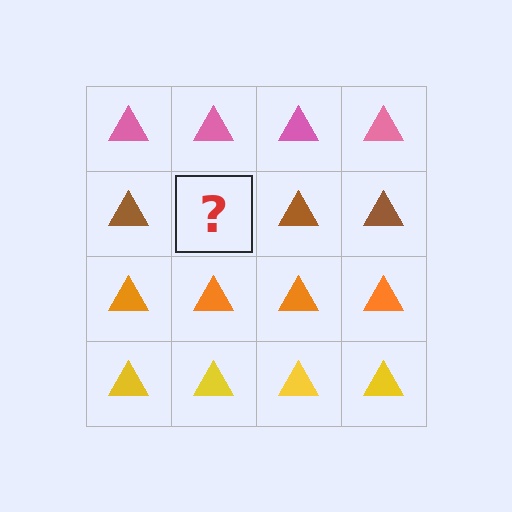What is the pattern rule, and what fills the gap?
The rule is that each row has a consistent color. The gap should be filled with a brown triangle.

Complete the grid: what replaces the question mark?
The question mark should be replaced with a brown triangle.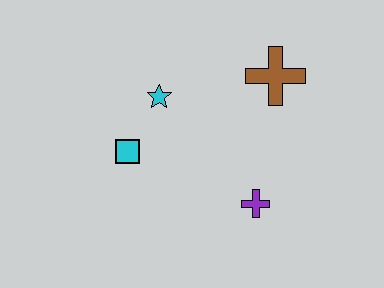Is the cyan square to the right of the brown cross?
No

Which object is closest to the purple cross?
The brown cross is closest to the purple cross.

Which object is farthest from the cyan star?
The purple cross is farthest from the cyan star.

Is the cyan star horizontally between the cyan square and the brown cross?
Yes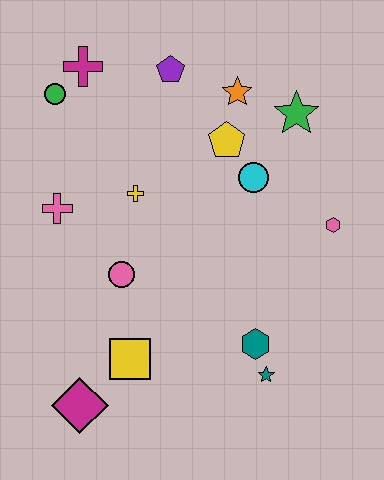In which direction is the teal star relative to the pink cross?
The teal star is to the right of the pink cross.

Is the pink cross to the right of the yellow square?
No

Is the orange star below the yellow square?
No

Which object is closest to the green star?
The orange star is closest to the green star.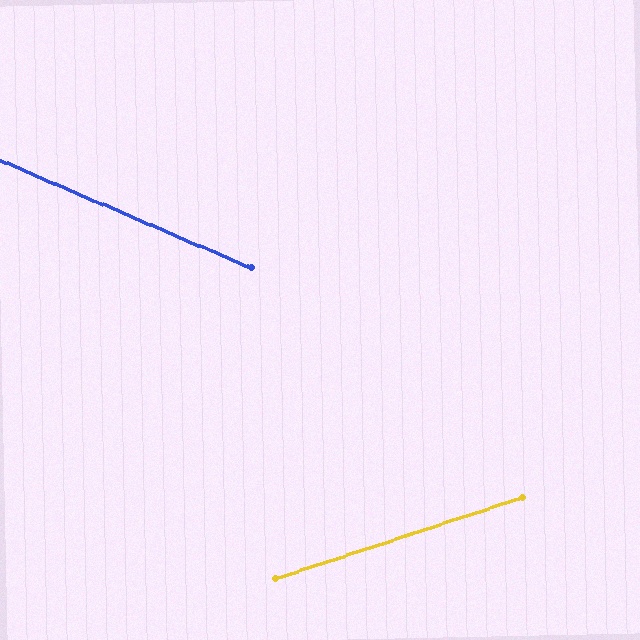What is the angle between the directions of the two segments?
Approximately 41 degrees.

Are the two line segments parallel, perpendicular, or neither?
Neither parallel nor perpendicular — they differ by about 41°.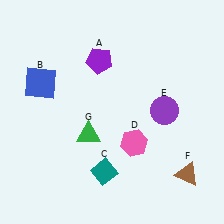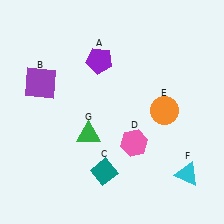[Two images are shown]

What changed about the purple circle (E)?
In Image 1, E is purple. In Image 2, it changed to orange.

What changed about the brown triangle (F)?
In Image 1, F is brown. In Image 2, it changed to cyan.